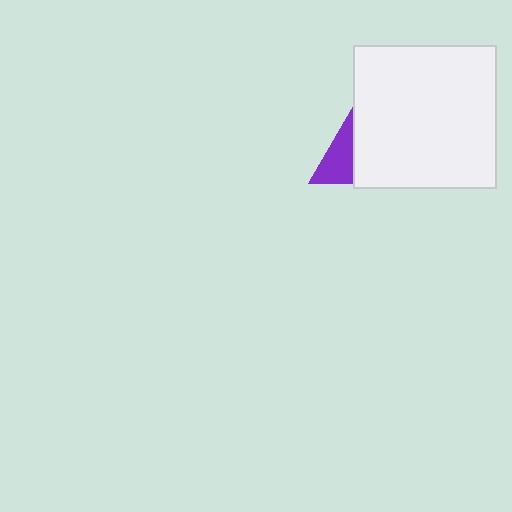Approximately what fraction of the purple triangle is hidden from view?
Roughly 59% of the purple triangle is hidden behind the white square.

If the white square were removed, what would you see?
You would see the complete purple triangle.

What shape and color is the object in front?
The object in front is a white square.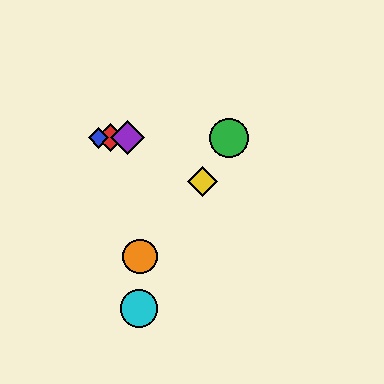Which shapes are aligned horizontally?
The red diamond, the blue diamond, the green circle, the purple diamond are aligned horizontally.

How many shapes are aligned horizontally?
4 shapes (the red diamond, the blue diamond, the green circle, the purple diamond) are aligned horizontally.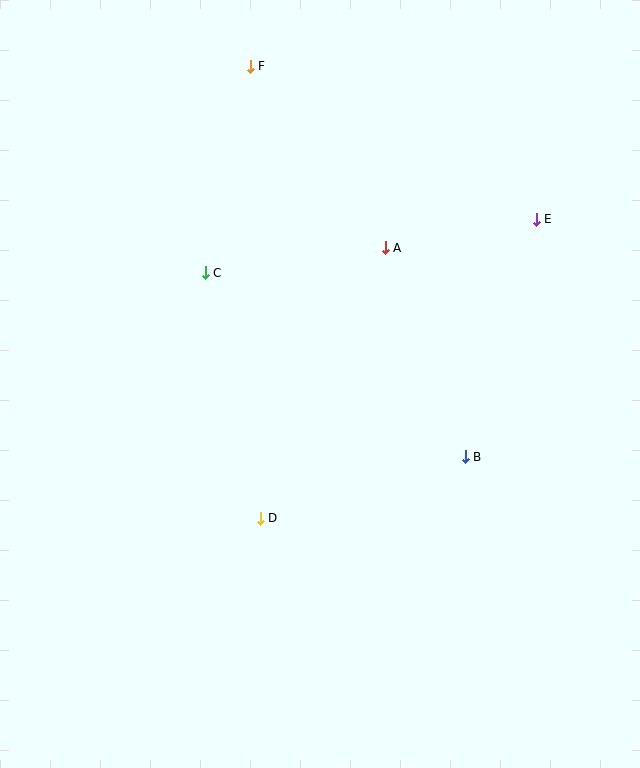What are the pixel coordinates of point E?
Point E is at (536, 219).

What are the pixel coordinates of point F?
Point F is at (250, 66).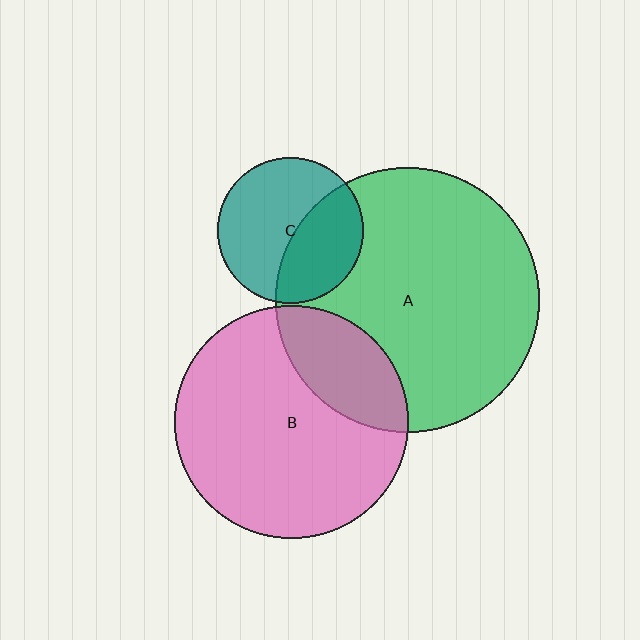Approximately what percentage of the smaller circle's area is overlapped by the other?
Approximately 40%.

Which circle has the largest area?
Circle A (green).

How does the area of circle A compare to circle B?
Approximately 1.3 times.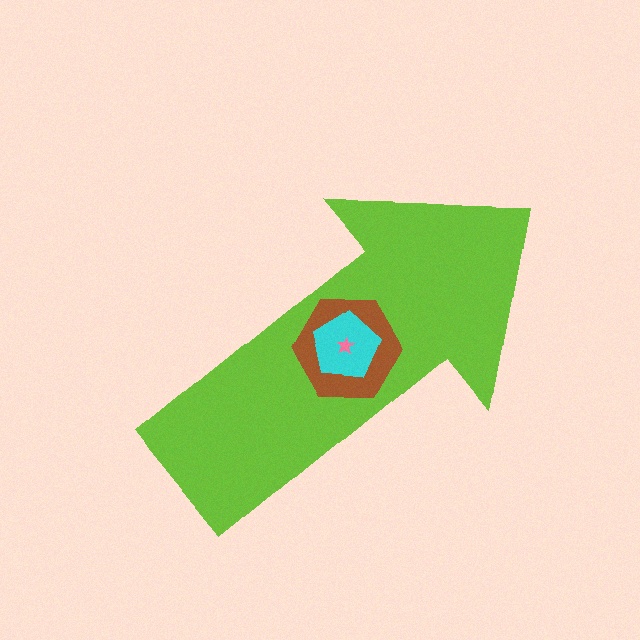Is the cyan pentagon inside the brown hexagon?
Yes.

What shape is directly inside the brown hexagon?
The cyan pentagon.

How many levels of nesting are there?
4.